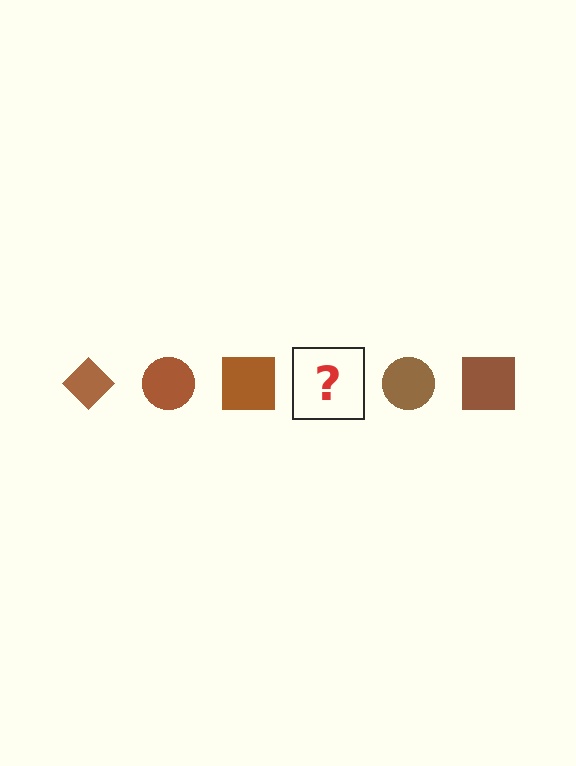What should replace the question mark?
The question mark should be replaced with a brown diamond.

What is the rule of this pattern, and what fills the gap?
The rule is that the pattern cycles through diamond, circle, square shapes in brown. The gap should be filled with a brown diamond.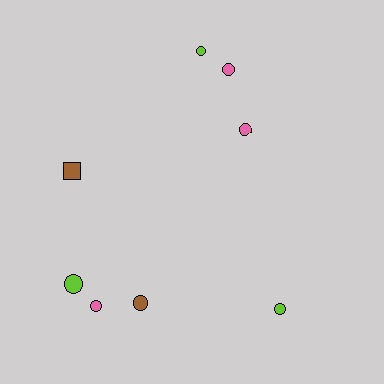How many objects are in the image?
There are 8 objects.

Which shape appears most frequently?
Circle, with 7 objects.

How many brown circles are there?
There is 1 brown circle.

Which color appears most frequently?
Pink, with 3 objects.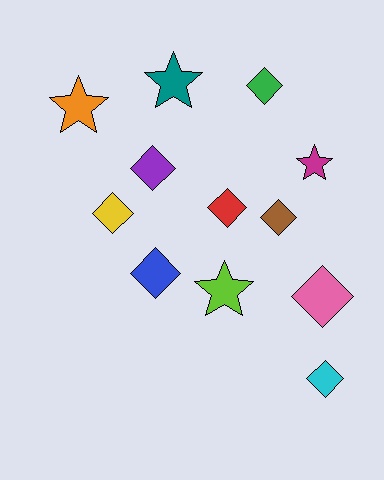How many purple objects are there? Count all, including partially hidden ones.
There is 1 purple object.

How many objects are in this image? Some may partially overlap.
There are 12 objects.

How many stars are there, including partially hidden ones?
There are 4 stars.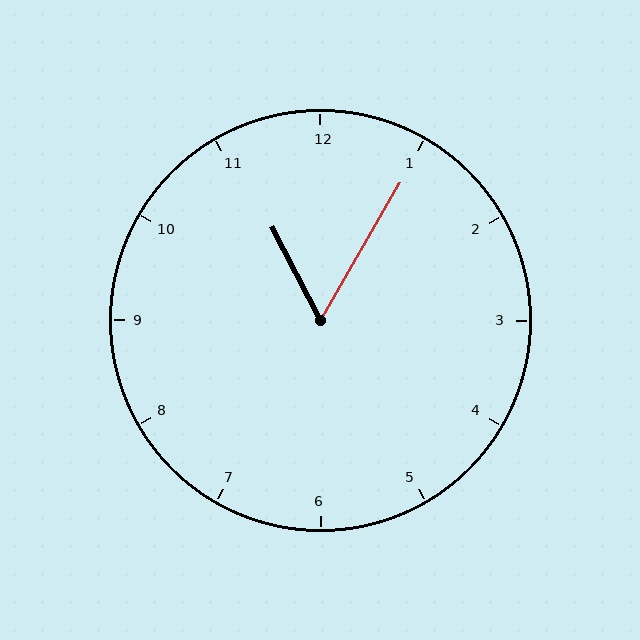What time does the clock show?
11:05.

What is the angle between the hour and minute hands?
Approximately 58 degrees.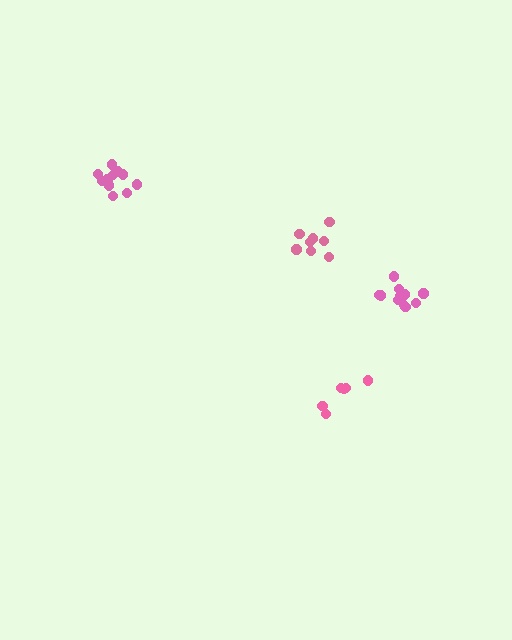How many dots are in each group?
Group 1: 11 dots, Group 2: 11 dots, Group 3: 8 dots, Group 4: 6 dots (36 total).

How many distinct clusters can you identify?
There are 4 distinct clusters.